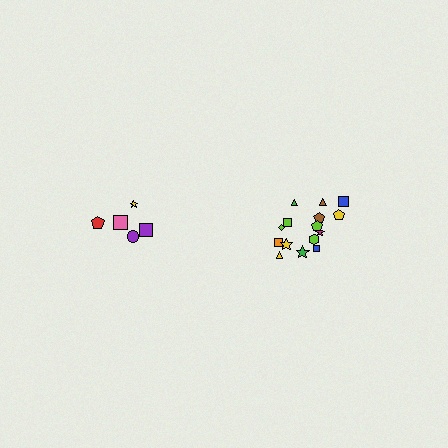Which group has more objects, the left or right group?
The right group.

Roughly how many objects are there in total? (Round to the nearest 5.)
Roughly 20 objects in total.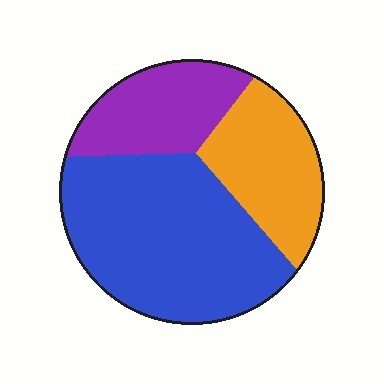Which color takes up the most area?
Blue, at roughly 55%.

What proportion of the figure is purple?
Purple covers roughly 20% of the figure.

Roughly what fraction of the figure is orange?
Orange covers around 25% of the figure.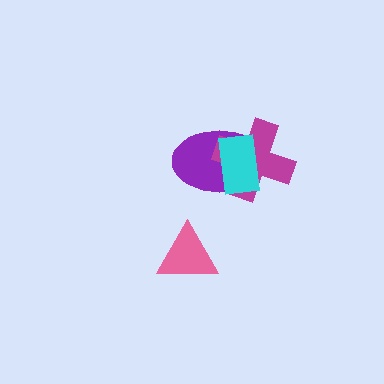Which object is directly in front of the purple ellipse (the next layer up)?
The magenta cross is directly in front of the purple ellipse.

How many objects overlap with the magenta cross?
2 objects overlap with the magenta cross.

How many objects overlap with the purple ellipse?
2 objects overlap with the purple ellipse.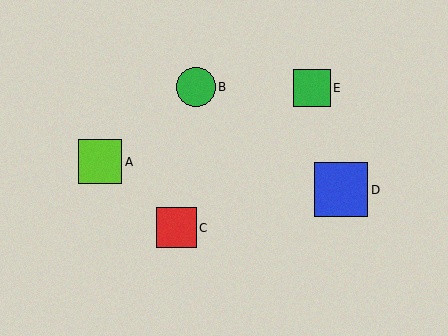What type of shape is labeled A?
Shape A is a lime square.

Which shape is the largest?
The blue square (labeled D) is the largest.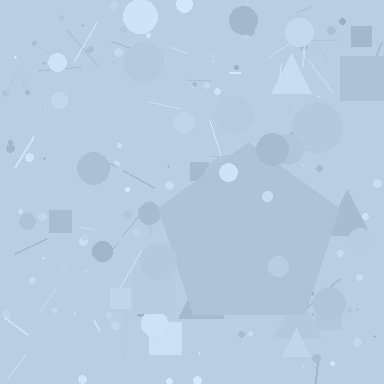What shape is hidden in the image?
A pentagon is hidden in the image.